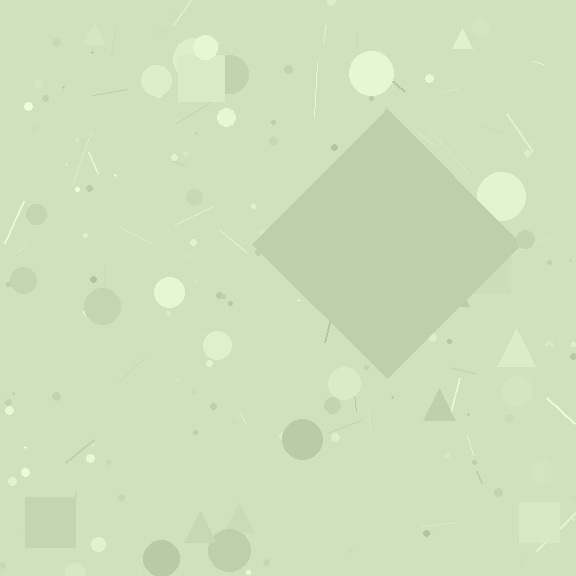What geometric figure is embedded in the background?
A diamond is embedded in the background.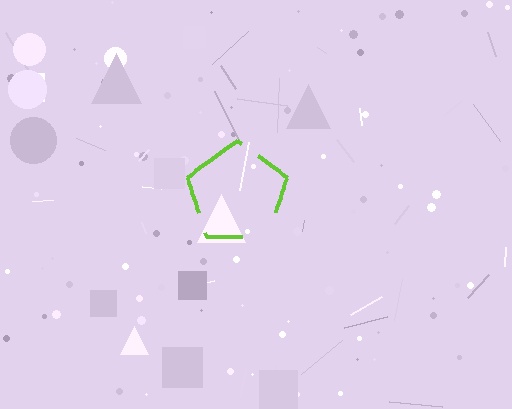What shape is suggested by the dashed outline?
The dashed outline suggests a pentagon.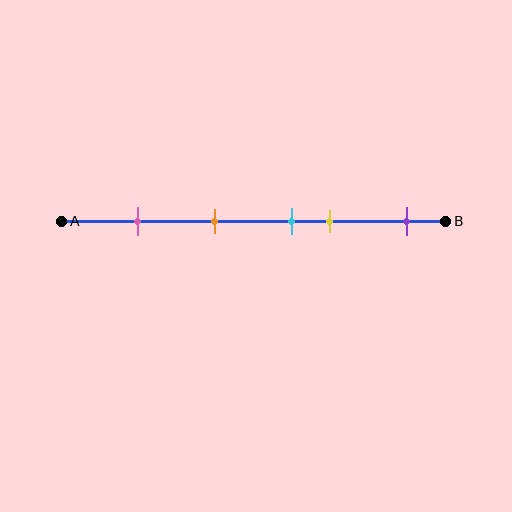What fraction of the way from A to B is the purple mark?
The purple mark is approximately 90% (0.9) of the way from A to B.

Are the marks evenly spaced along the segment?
No, the marks are not evenly spaced.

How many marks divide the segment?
There are 5 marks dividing the segment.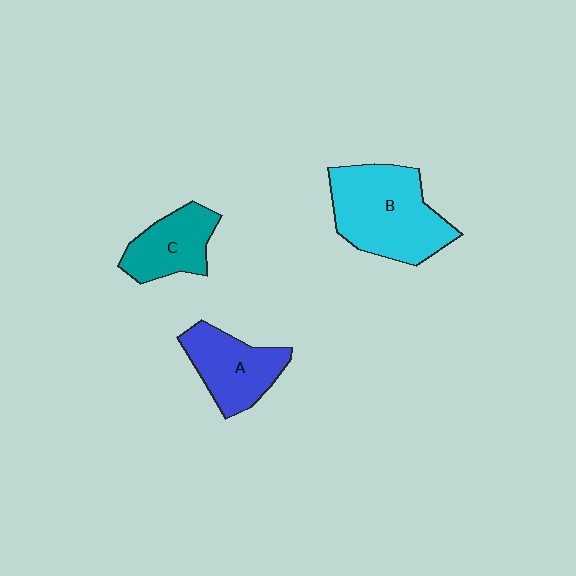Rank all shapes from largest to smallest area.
From largest to smallest: B (cyan), A (blue), C (teal).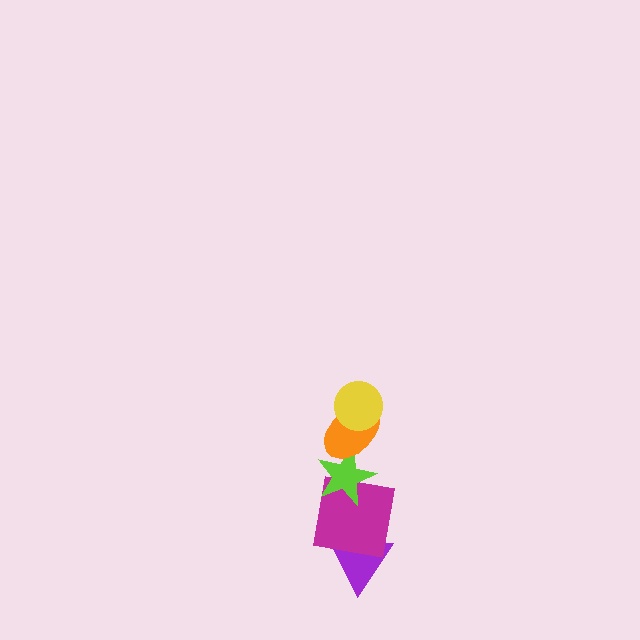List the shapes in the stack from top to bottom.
From top to bottom: the yellow circle, the orange ellipse, the lime star, the magenta square, the purple triangle.